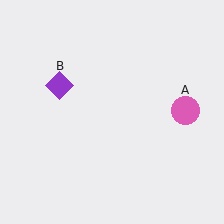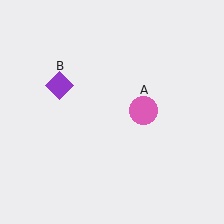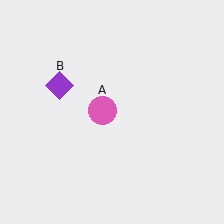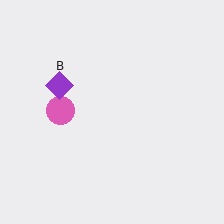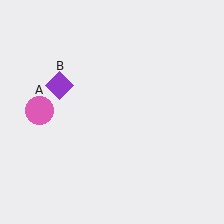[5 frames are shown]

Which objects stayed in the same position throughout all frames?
Purple diamond (object B) remained stationary.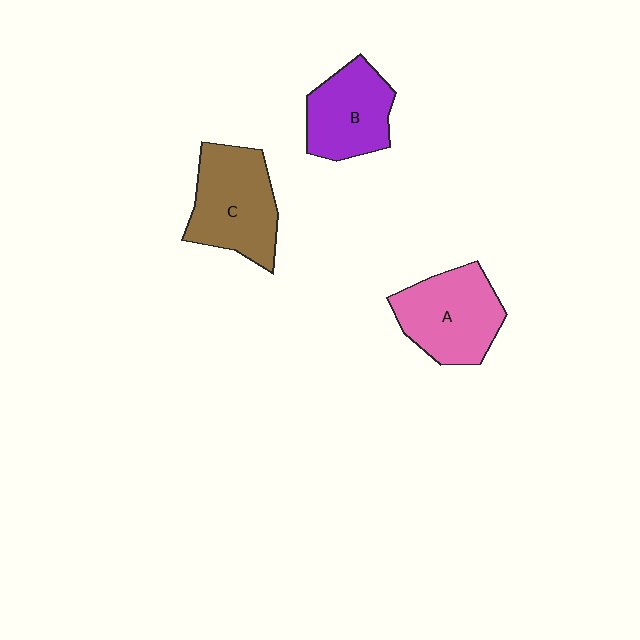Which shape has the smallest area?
Shape B (purple).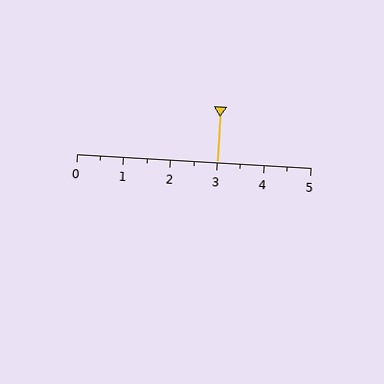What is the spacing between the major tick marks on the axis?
The major ticks are spaced 1 apart.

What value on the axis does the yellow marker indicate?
The marker indicates approximately 3.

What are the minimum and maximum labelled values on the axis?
The axis runs from 0 to 5.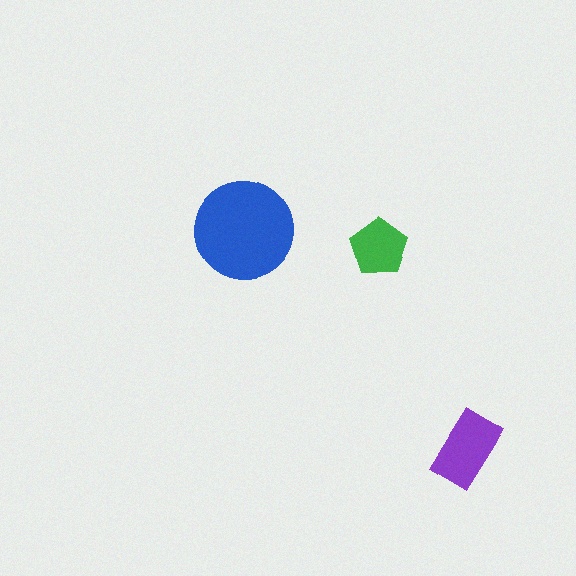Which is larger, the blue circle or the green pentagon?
The blue circle.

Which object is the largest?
The blue circle.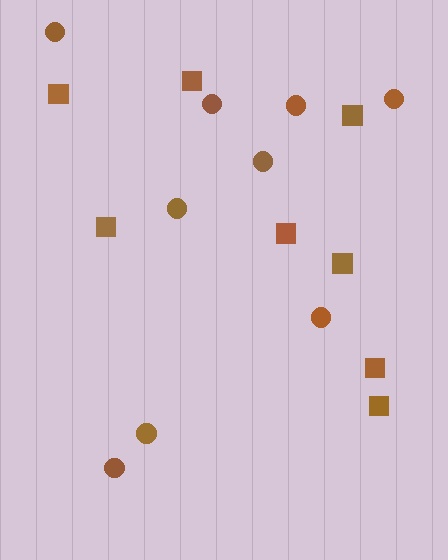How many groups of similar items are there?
There are 2 groups: one group of circles (9) and one group of squares (8).